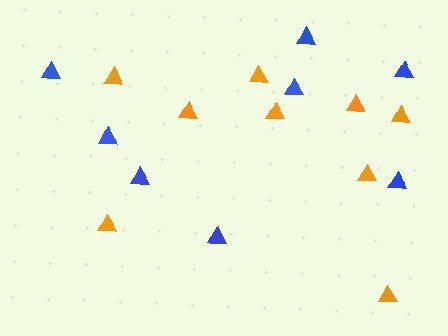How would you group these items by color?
There are 2 groups: one group of orange triangles (9) and one group of blue triangles (8).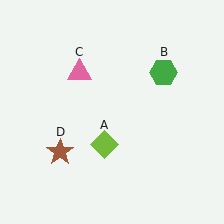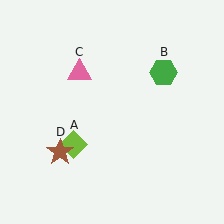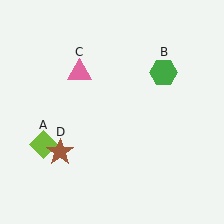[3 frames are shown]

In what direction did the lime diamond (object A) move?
The lime diamond (object A) moved left.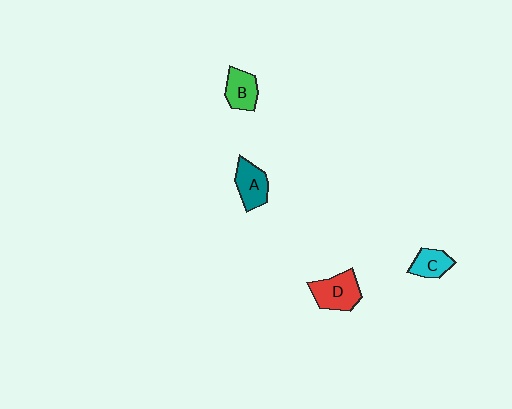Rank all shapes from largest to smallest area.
From largest to smallest: D (red), A (teal), B (green), C (cyan).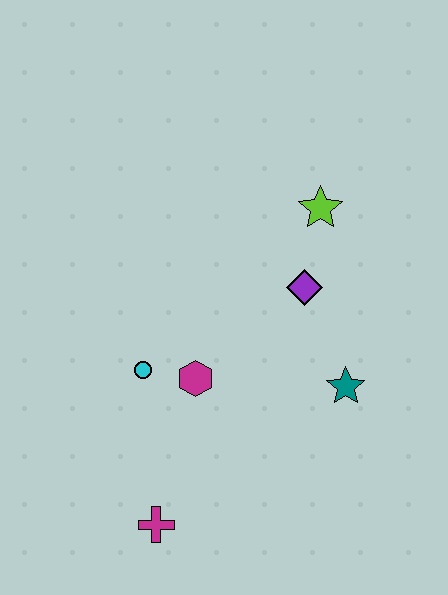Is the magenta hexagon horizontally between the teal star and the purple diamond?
No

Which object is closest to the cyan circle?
The magenta hexagon is closest to the cyan circle.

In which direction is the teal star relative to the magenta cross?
The teal star is to the right of the magenta cross.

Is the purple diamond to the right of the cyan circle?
Yes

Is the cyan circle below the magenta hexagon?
No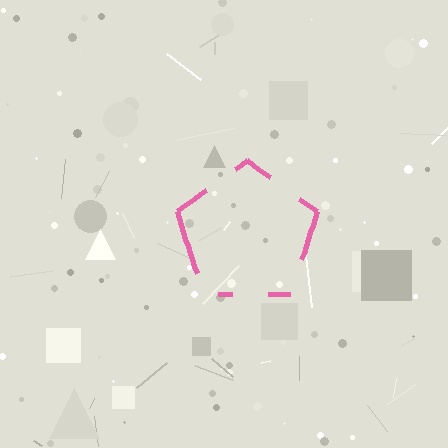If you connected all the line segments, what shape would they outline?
They would outline a pentagon.